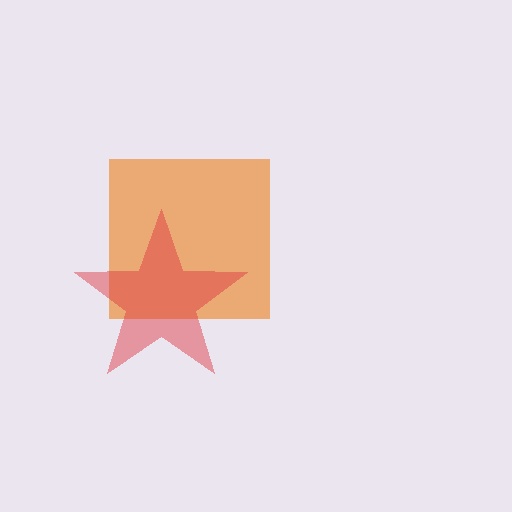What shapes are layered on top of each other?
The layered shapes are: an orange square, a red star.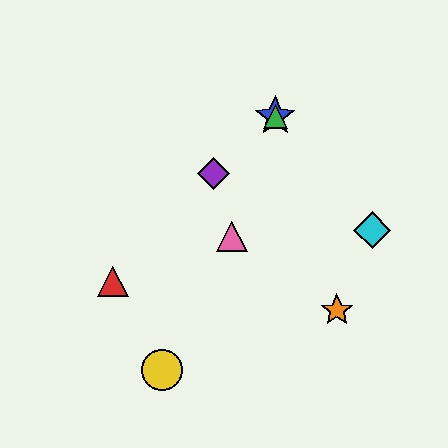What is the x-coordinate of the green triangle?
The green triangle is at x≈275.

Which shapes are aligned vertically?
The blue star, the green triangle are aligned vertically.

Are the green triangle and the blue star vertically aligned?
Yes, both are at x≈275.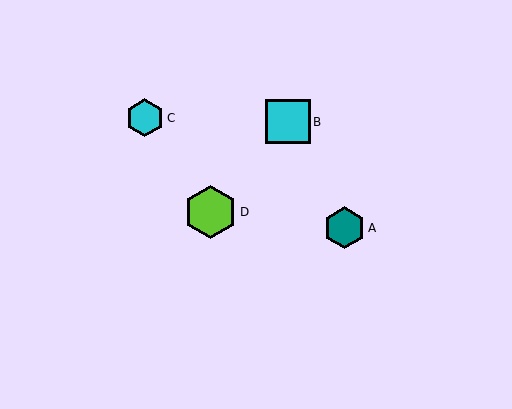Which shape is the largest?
The lime hexagon (labeled D) is the largest.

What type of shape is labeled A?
Shape A is a teal hexagon.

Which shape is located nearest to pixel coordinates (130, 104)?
The cyan hexagon (labeled C) at (145, 118) is nearest to that location.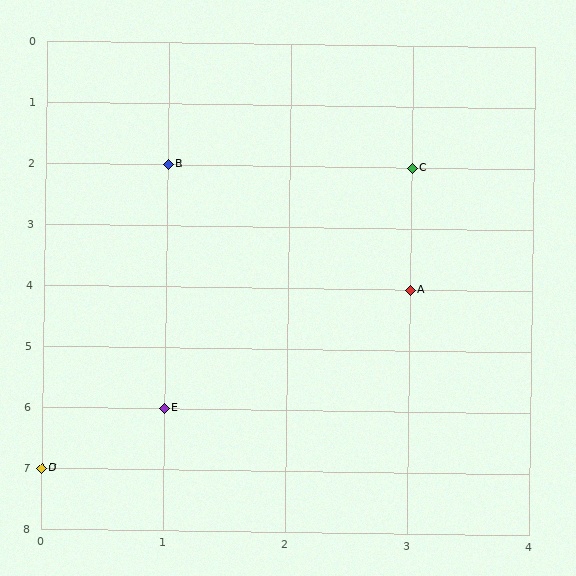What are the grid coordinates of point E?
Point E is at grid coordinates (1, 6).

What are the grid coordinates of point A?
Point A is at grid coordinates (3, 4).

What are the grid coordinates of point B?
Point B is at grid coordinates (1, 2).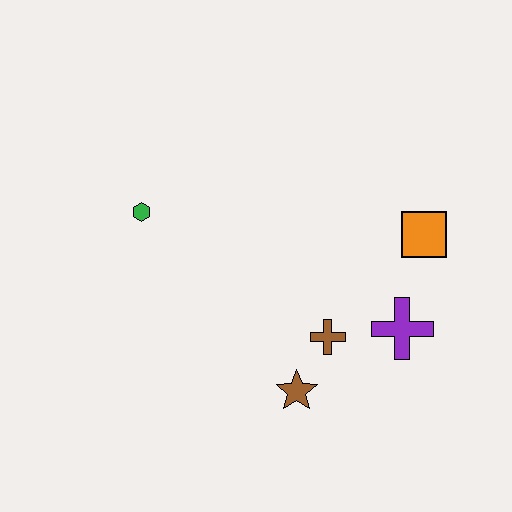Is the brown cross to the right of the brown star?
Yes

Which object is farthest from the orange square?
The green hexagon is farthest from the orange square.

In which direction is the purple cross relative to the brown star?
The purple cross is to the right of the brown star.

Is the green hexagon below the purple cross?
No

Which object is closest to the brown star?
The brown cross is closest to the brown star.